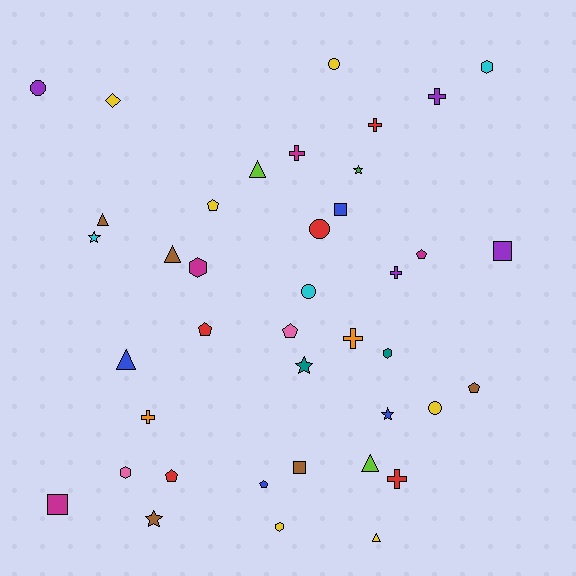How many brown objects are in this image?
There are 5 brown objects.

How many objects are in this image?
There are 40 objects.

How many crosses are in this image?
There are 7 crosses.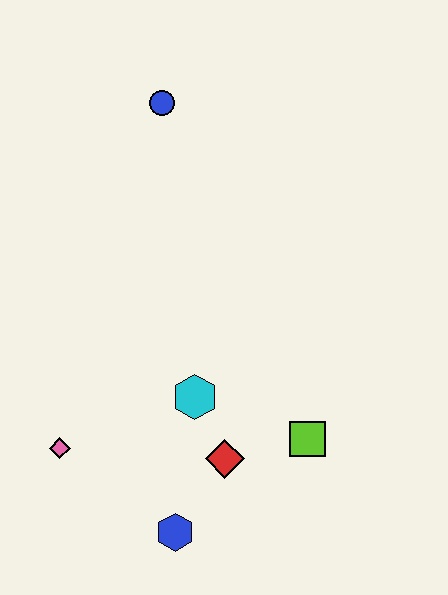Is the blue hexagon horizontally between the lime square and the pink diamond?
Yes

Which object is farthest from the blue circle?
The blue hexagon is farthest from the blue circle.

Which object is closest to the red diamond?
The cyan hexagon is closest to the red diamond.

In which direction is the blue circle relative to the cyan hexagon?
The blue circle is above the cyan hexagon.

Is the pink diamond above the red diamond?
Yes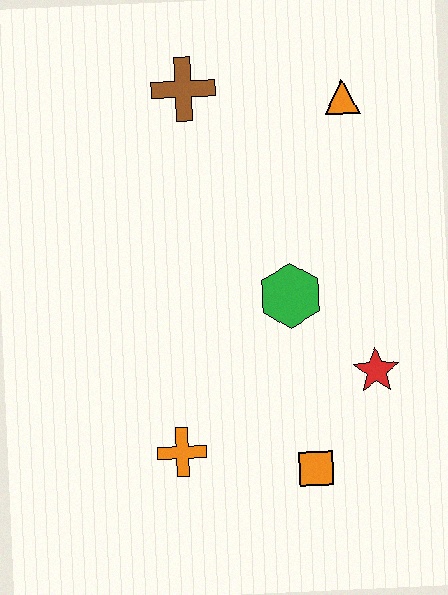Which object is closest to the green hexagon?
The red star is closest to the green hexagon.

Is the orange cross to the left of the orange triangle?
Yes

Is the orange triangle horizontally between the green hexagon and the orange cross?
No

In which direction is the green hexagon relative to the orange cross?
The green hexagon is above the orange cross.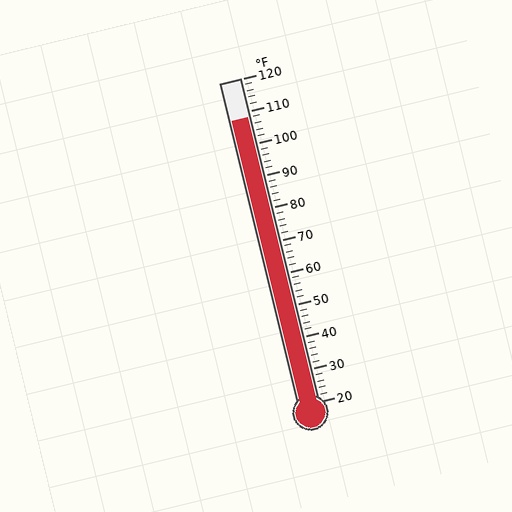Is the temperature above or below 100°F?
The temperature is above 100°F.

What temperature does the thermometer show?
The thermometer shows approximately 108°F.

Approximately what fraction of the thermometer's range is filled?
The thermometer is filled to approximately 90% of its range.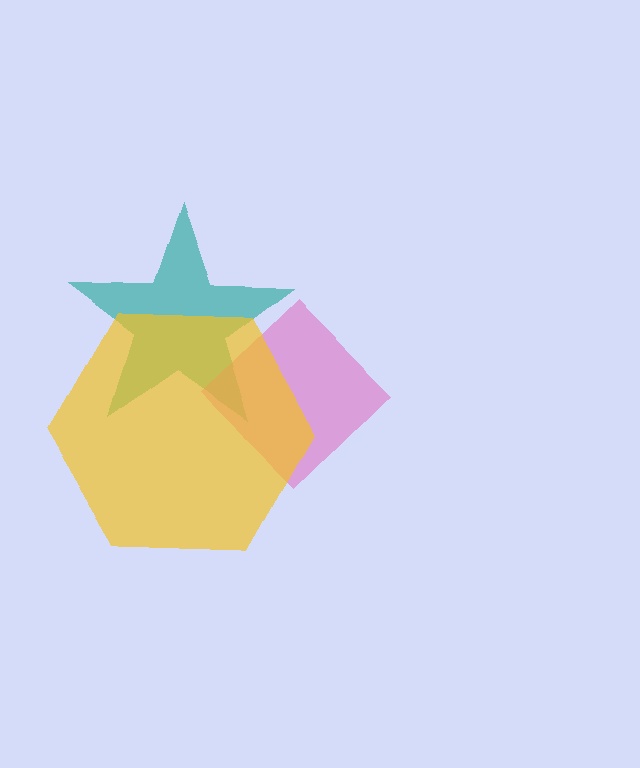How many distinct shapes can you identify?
There are 3 distinct shapes: a teal star, a pink diamond, a yellow hexagon.